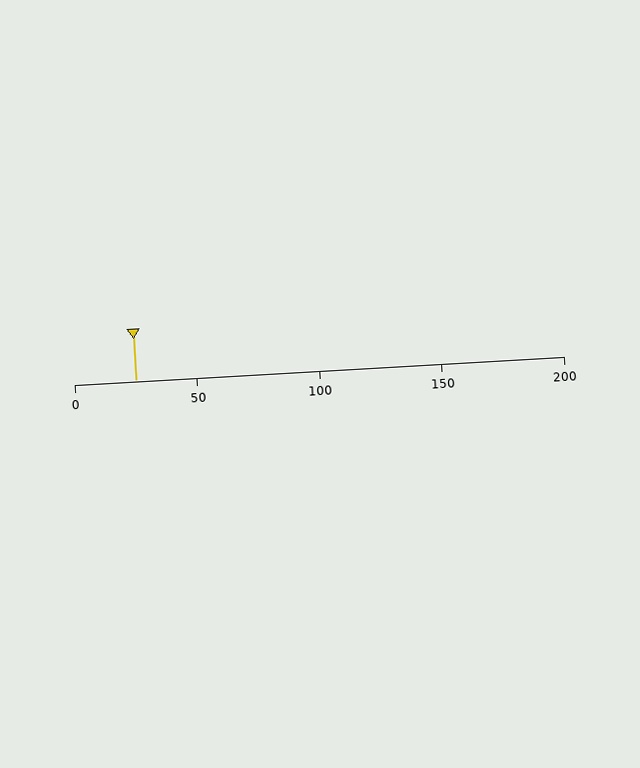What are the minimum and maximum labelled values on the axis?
The axis runs from 0 to 200.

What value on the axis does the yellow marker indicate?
The marker indicates approximately 25.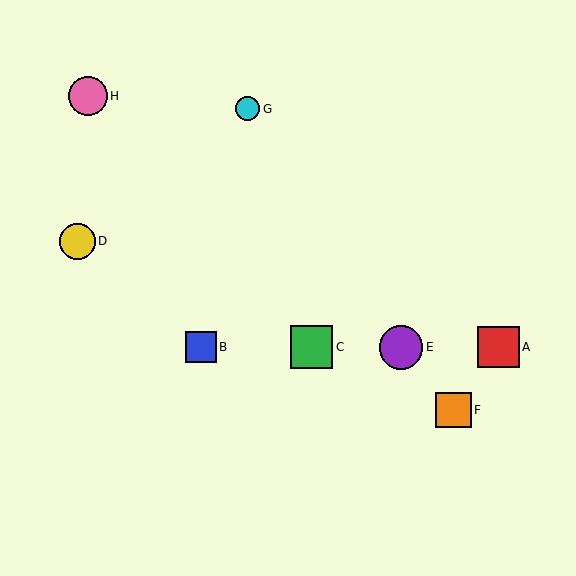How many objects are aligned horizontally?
4 objects (A, B, C, E) are aligned horizontally.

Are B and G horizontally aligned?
No, B is at y≈347 and G is at y≈109.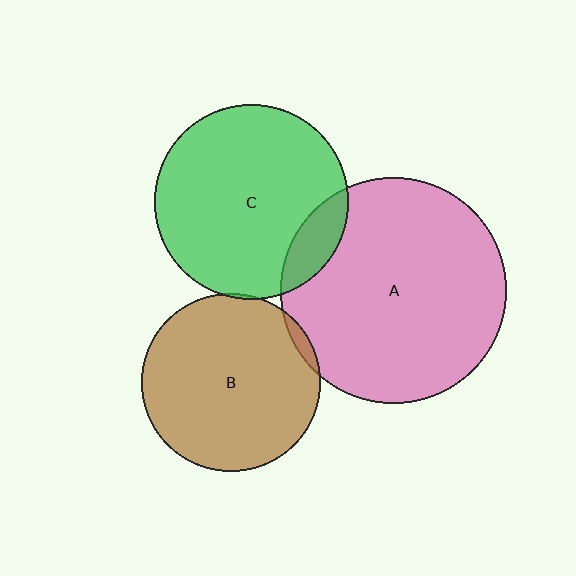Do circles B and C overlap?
Yes.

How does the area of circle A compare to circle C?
Approximately 1.3 times.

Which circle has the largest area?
Circle A (pink).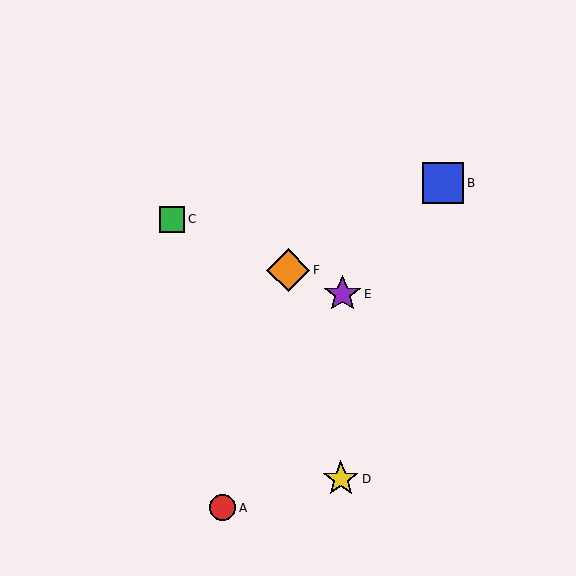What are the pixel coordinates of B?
Object B is at (443, 183).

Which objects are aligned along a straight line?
Objects C, E, F are aligned along a straight line.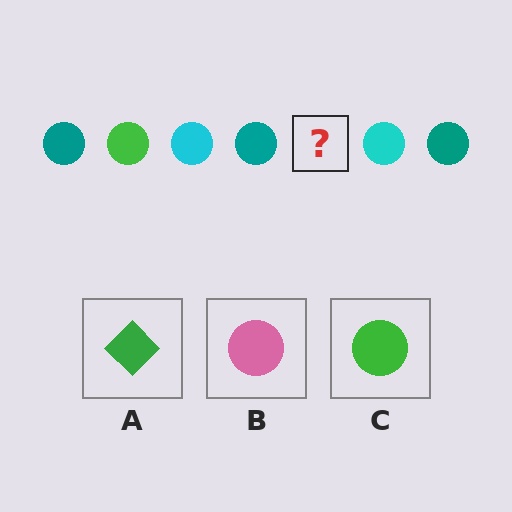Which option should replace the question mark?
Option C.